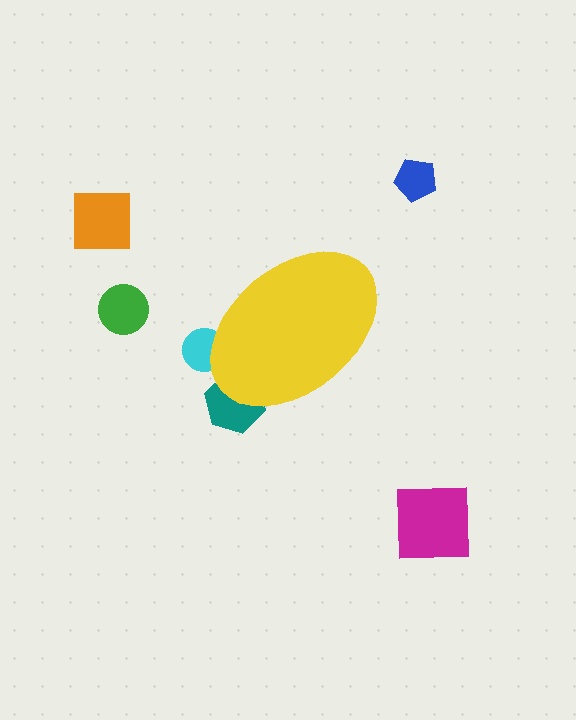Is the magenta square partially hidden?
No, the magenta square is fully visible.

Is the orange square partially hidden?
No, the orange square is fully visible.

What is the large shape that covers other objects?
A yellow ellipse.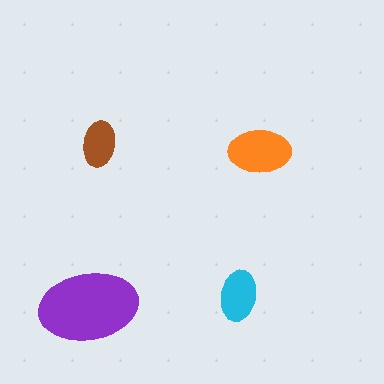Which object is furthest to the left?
The purple ellipse is leftmost.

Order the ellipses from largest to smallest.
the purple one, the orange one, the cyan one, the brown one.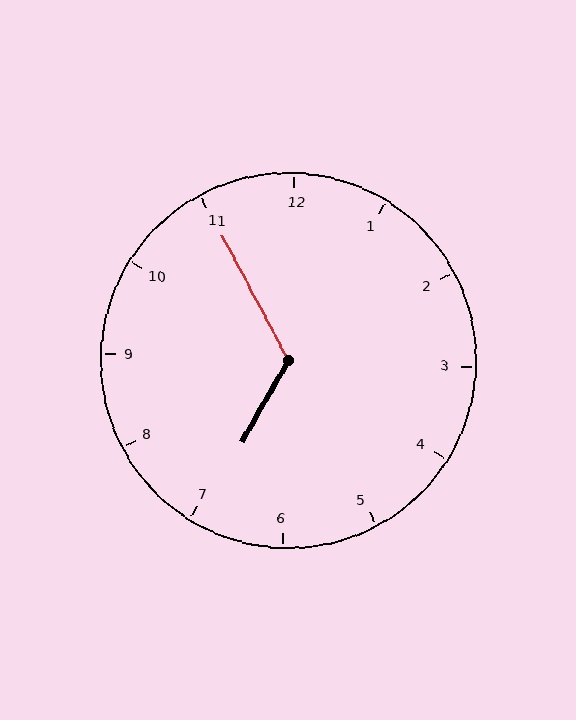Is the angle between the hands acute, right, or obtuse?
It is obtuse.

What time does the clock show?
6:55.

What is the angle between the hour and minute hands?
Approximately 122 degrees.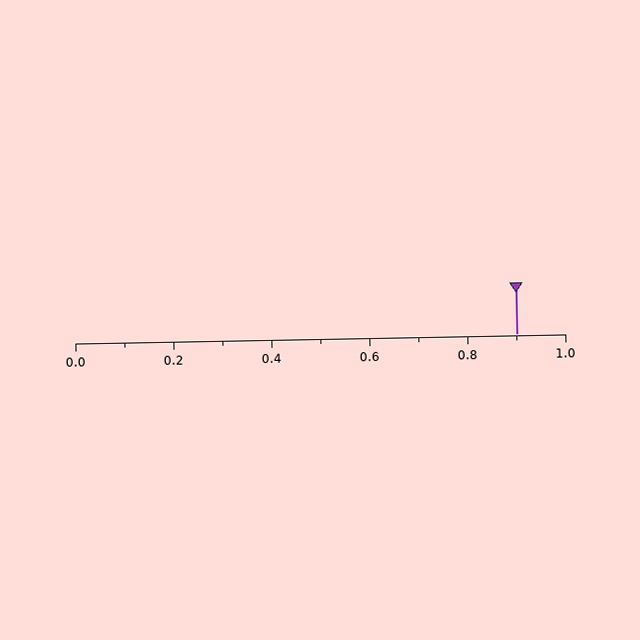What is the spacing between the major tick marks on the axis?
The major ticks are spaced 0.2 apart.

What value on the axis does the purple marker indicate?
The marker indicates approximately 0.9.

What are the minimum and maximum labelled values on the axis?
The axis runs from 0.0 to 1.0.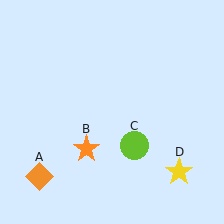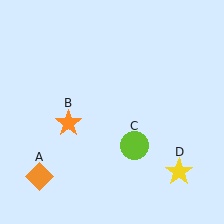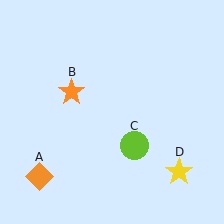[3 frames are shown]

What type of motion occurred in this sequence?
The orange star (object B) rotated clockwise around the center of the scene.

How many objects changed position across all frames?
1 object changed position: orange star (object B).